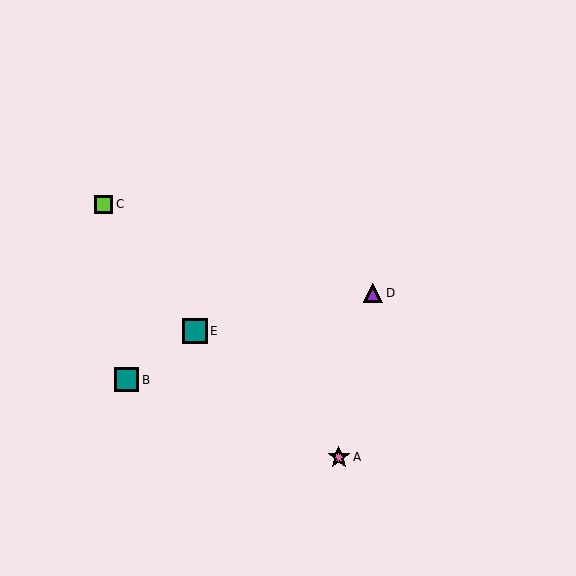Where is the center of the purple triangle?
The center of the purple triangle is at (373, 293).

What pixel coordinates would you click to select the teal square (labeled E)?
Click at (195, 331) to select the teal square E.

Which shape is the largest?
The teal square (labeled E) is the largest.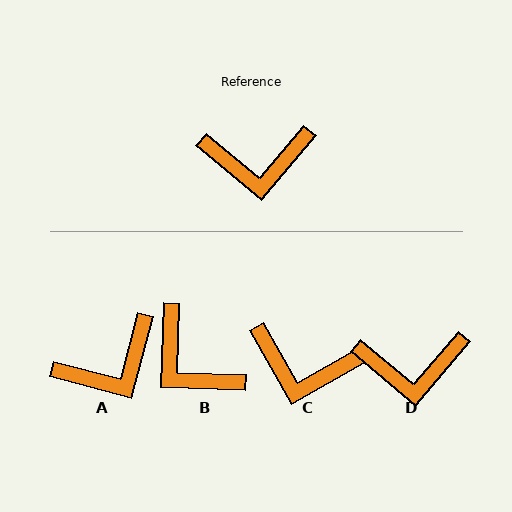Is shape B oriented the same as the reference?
No, it is off by about 52 degrees.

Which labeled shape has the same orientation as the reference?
D.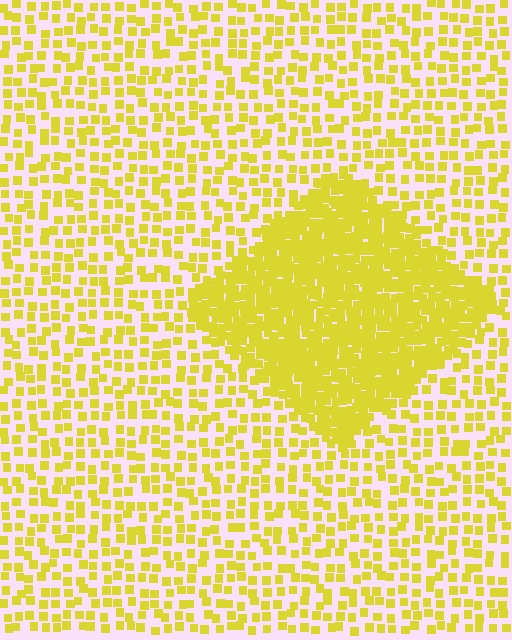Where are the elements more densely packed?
The elements are more densely packed inside the diamond boundary.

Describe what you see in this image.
The image contains small yellow elements arranged at two different densities. A diamond-shaped region is visible where the elements are more densely packed than the surrounding area.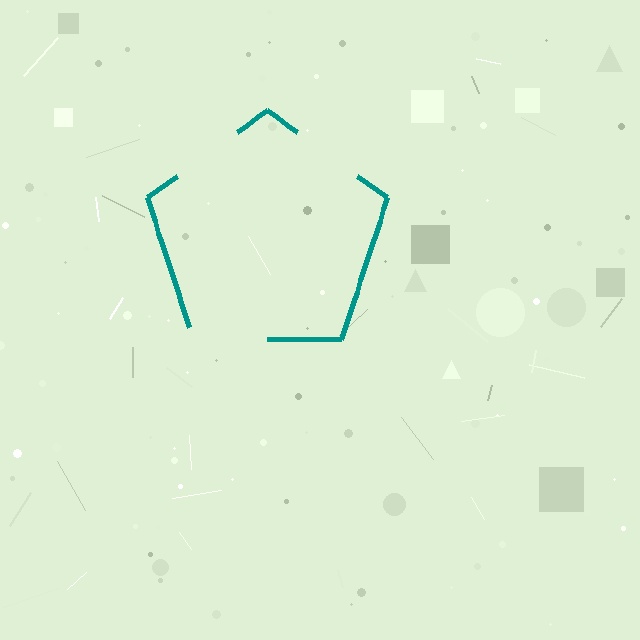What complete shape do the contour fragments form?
The contour fragments form a pentagon.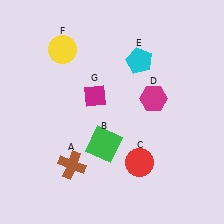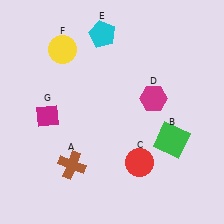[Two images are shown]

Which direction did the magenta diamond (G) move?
The magenta diamond (G) moved left.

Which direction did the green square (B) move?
The green square (B) moved right.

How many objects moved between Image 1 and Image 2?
3 objects moved between the two images.